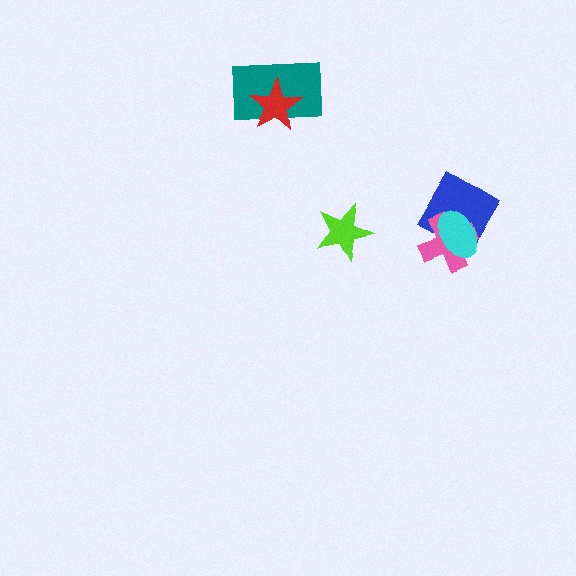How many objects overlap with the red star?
1 object overlaps with the red star.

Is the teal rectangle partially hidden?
Yes, it is partially covered by another shape.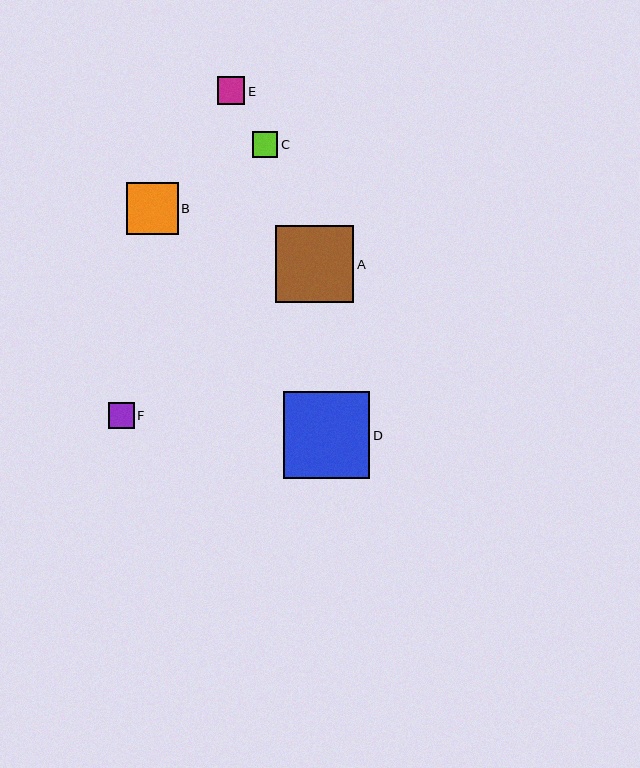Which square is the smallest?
Square F is the smallest with a size of approximately 26 pixels.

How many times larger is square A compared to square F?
Square A is approximately 3.0 times the size of square F.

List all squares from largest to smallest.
From largest to smallest: D, A, B, E, C, F.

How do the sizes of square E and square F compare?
Square E and square F are approximately the same size.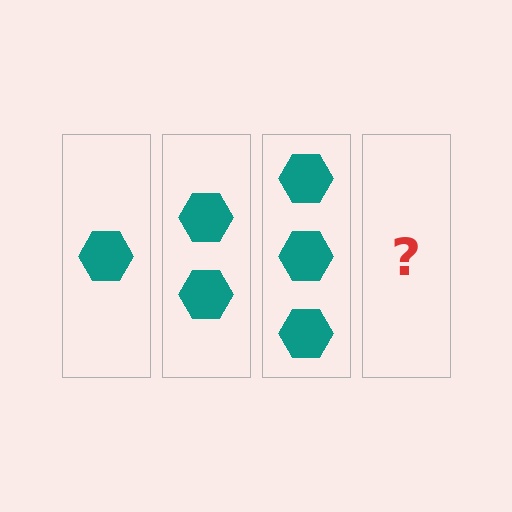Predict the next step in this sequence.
The next step is 4 hexagons.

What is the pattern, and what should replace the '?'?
The pattern is that each step adds one more hexagon. The '?' should be 4 hexagons.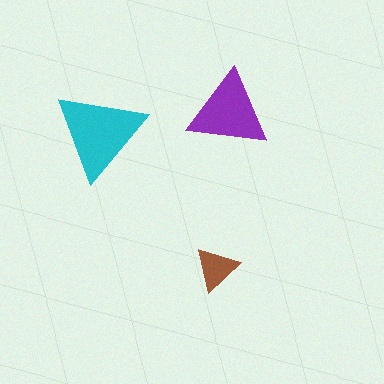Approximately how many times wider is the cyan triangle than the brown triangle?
About 2 times wider.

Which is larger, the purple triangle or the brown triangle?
The purple one.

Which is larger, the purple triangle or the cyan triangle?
The cyan one.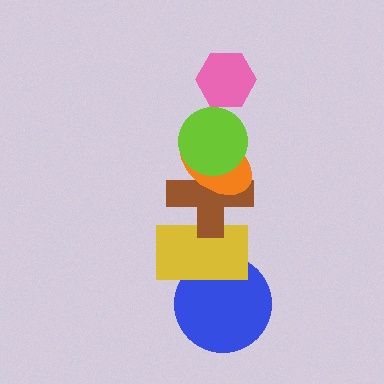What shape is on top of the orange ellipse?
The lime circle is on top of the orange ellipse.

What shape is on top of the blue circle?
The yellow rectangle is on top of the blue circle.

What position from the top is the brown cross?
The brown cross is 4th from the top.